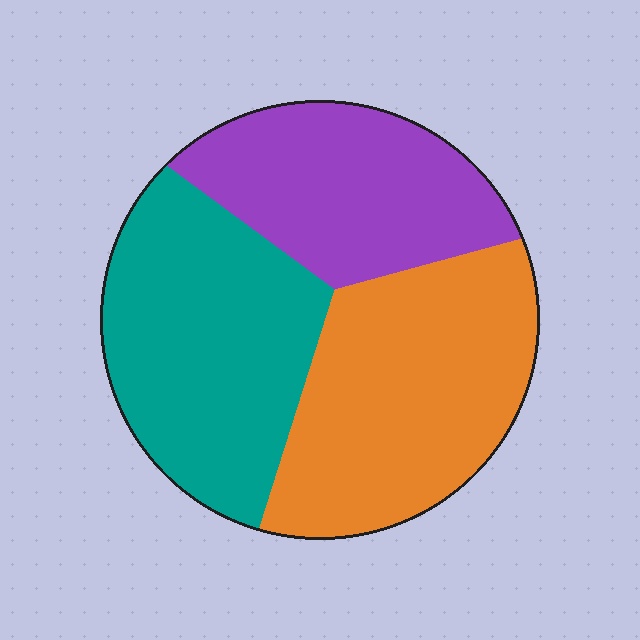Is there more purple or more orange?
Orange.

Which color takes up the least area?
Purple, at roughly 25%.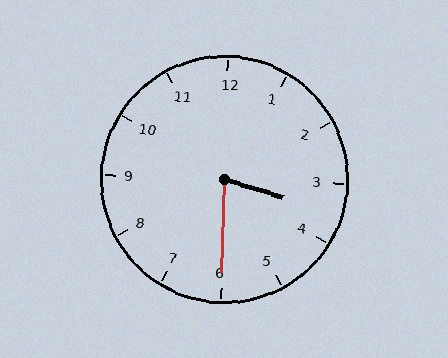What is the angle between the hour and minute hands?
Approximately 75 degrees.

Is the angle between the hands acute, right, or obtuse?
It is acute.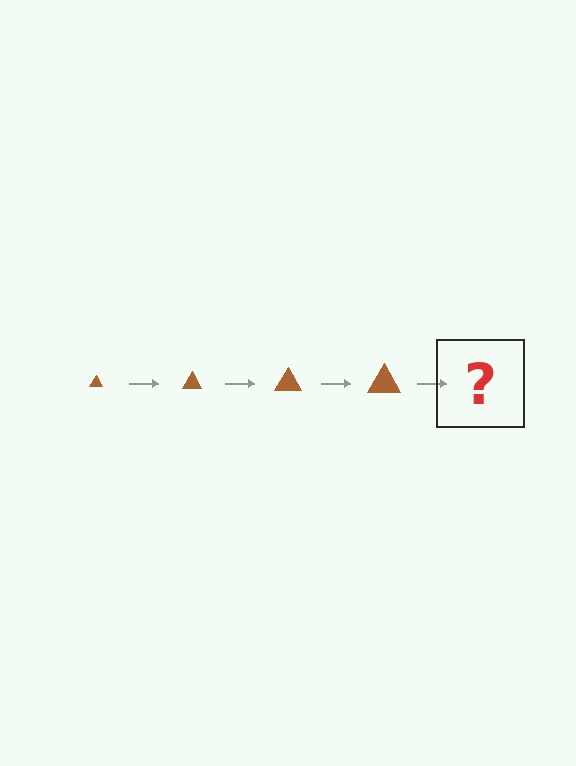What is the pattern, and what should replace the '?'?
The pattern is that the triangle gets progressively larger each step. The '?' should be a brown triangle, larger than the previous one.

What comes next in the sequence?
The next element should be a brown triangle, larger than the previous one.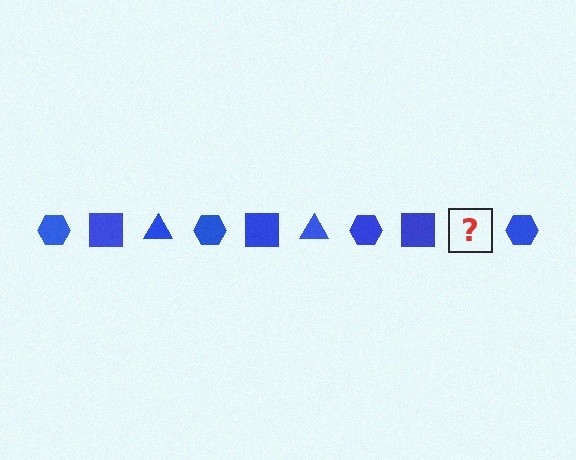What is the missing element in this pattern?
The missing element is a blue triangle.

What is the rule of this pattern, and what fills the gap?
The rule is that the pattern cycles through hexagon, square, triangle shapes in blue. The gap should be filled with a blue triangle.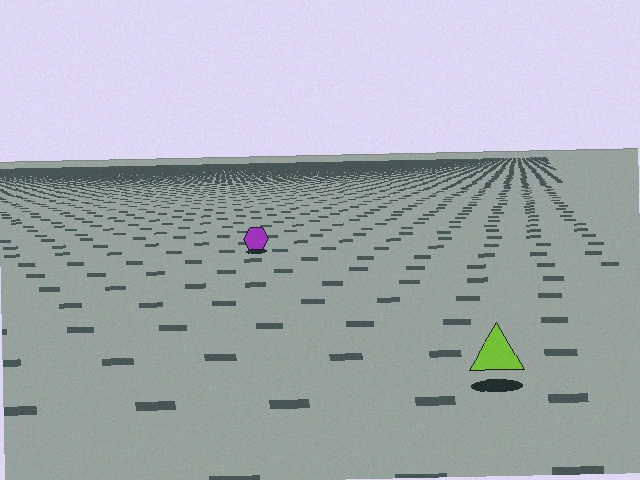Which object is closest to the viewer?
The lime triangle is closest. The texture marks near it are larger and more spread out.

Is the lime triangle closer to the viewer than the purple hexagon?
Yes. The lime triangle is closer — you can tell from the texture gradient: the ground texture is coarser near it.